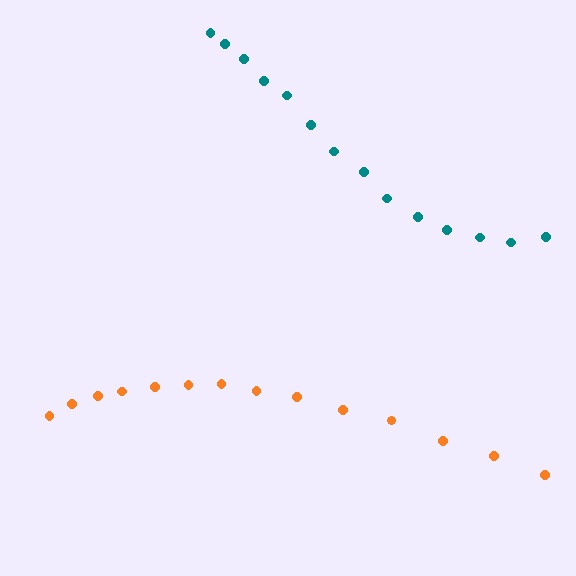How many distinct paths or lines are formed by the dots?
There are 2 distinct paths.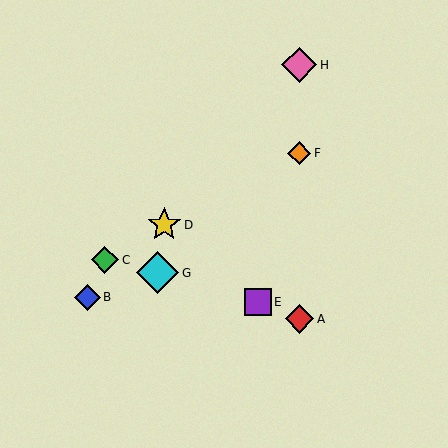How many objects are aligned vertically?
3 objects (A, F, H) are aligned vertically.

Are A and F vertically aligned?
Yes, both are at x≈299.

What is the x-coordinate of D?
Object D is at x≈164.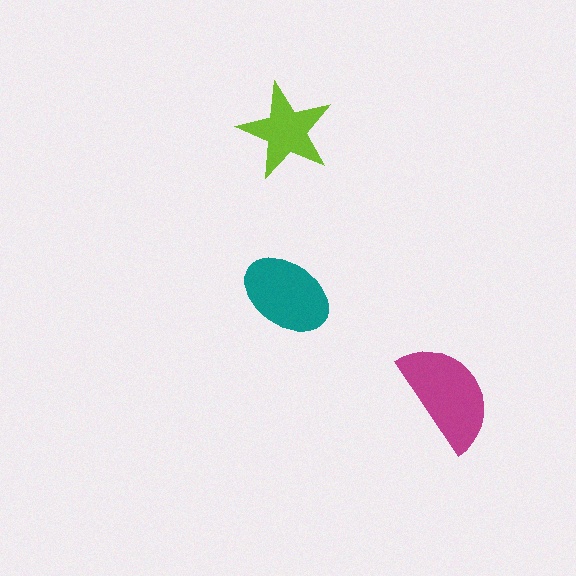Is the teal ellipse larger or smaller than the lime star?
Larger.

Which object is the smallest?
The lime star.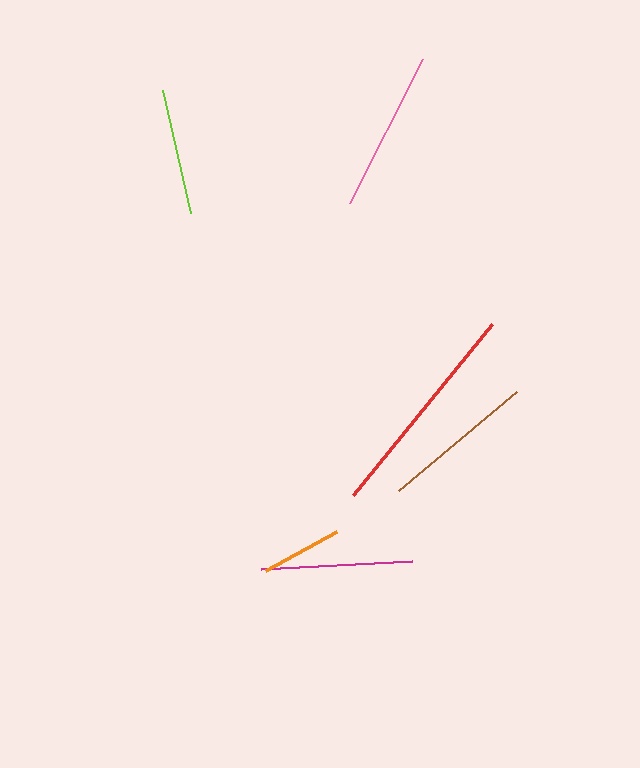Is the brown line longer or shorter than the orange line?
The brown line is longer than the orange line.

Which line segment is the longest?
The red line is the longest at approximately 220 pixels.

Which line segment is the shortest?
The orange line is the shortest at approximately 81 pixels.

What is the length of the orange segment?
The orange segment is approximately 81 pixels long.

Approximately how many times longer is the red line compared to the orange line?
The red line is approximately 2.7 times the length of the orange line.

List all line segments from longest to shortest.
From longest to shortest: red, pink, brown, magenta, lime, orange.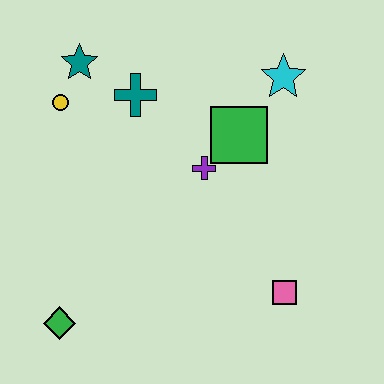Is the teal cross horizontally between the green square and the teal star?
Yes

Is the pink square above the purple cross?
No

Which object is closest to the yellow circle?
The teal star is closest to the yellow circle.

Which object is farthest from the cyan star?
The green diamond is farthest from the cyan star.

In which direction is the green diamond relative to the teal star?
The green diamond is below the teal star.